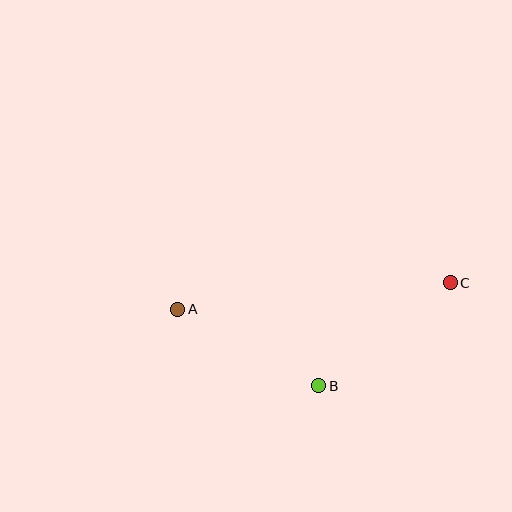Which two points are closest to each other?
Points A and B are closest to each other.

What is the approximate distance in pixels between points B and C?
The distance between B and C is approximately 167 pixels.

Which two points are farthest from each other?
Points A and C are farthest from each other.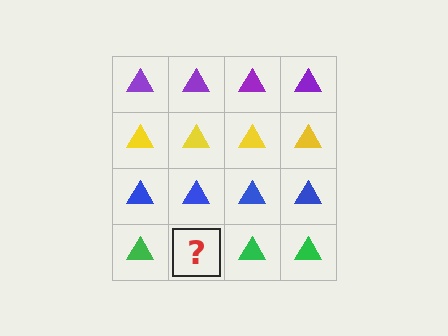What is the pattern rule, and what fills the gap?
The rule is that each row has a consistent color. The gap should be filled with a green triangle.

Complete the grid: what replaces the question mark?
The question mark should be replaced with a green triangle.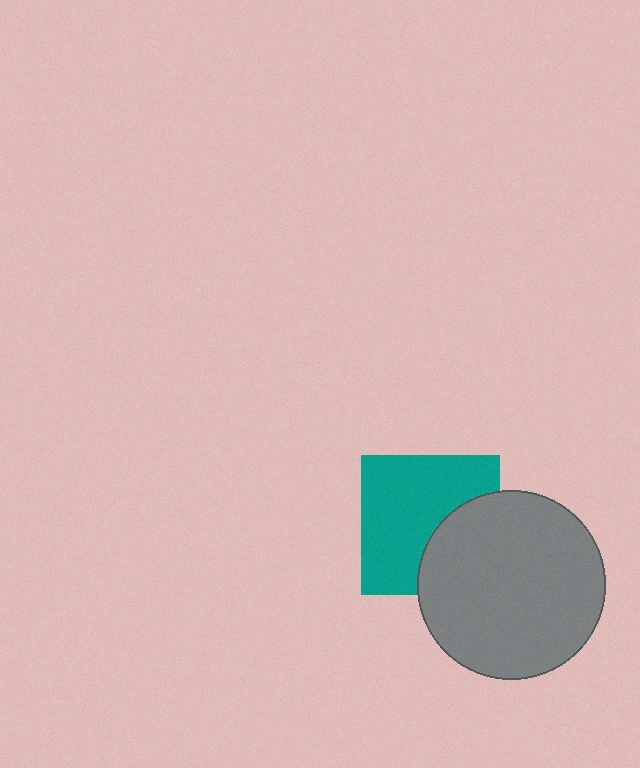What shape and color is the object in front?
The object in front is a gray circle.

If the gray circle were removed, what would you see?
You would see the complete teal square.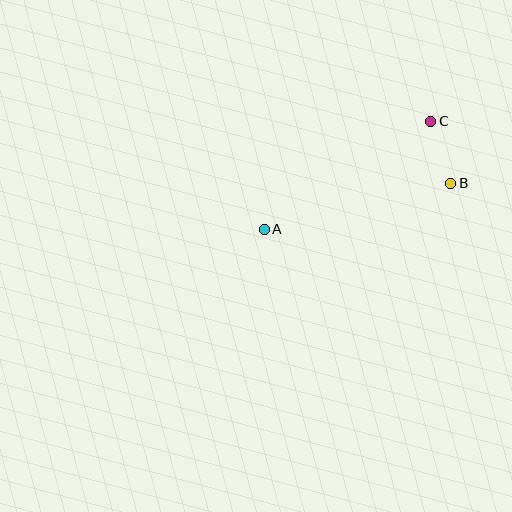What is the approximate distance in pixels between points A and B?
The distance between A and B is approximately 192 pixels.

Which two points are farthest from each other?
Points A and C are farthest from each other.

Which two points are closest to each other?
Points B and C are closest to each other.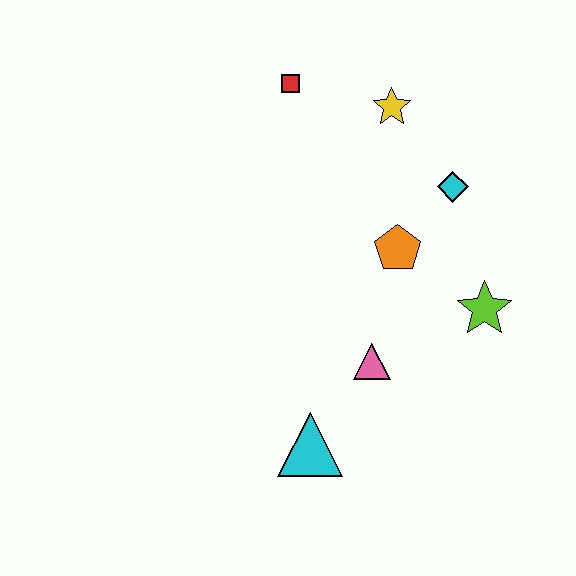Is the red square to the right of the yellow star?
No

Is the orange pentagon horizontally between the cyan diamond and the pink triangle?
Yes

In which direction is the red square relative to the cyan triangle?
The red square is above the cyan triangle.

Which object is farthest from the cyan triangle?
The red square is farthest from the cyan triangle.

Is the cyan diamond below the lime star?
No